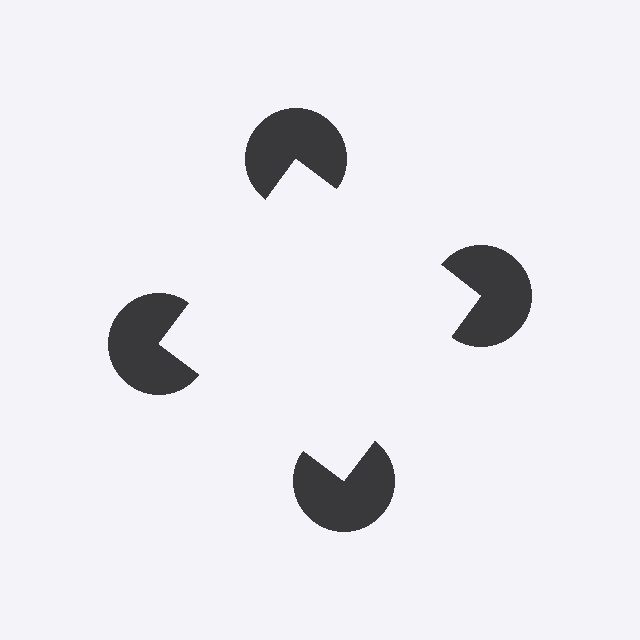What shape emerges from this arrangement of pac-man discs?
An illusory square — its edges are inferred from the aligned wedge cuts in the pac-man discs, not physically drawn.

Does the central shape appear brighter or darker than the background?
It typically appears slightly brighter than the background, even though no actual brightness change is drawn.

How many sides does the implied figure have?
4 sides.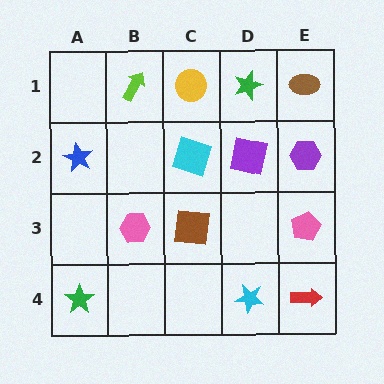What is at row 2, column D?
A purple square.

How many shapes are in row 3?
3 shapes.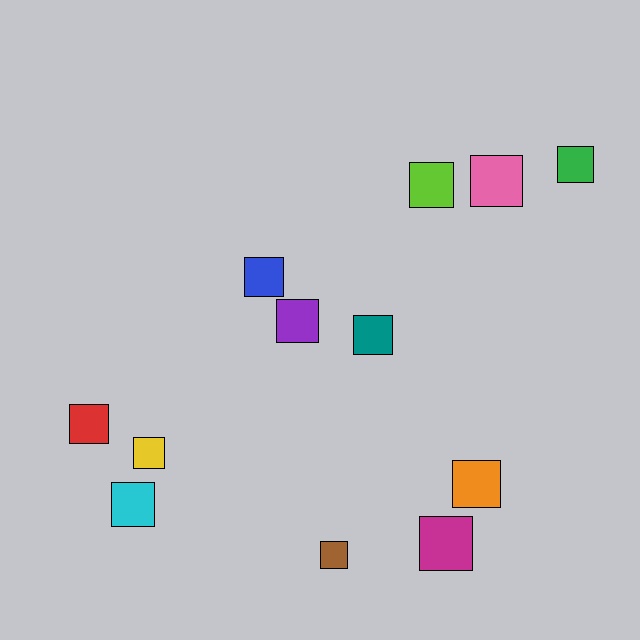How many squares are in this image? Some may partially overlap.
There are 12 squares.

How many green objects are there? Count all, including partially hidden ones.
There is 1 green object.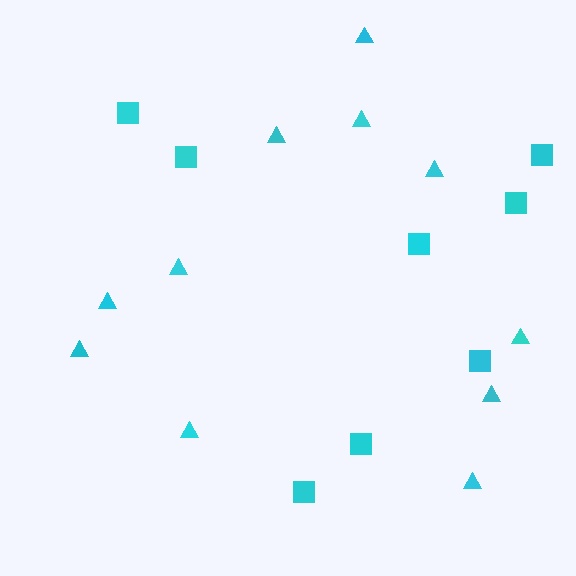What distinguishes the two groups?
There are 2 groups: one group of squares (8) and one group of triangles (11).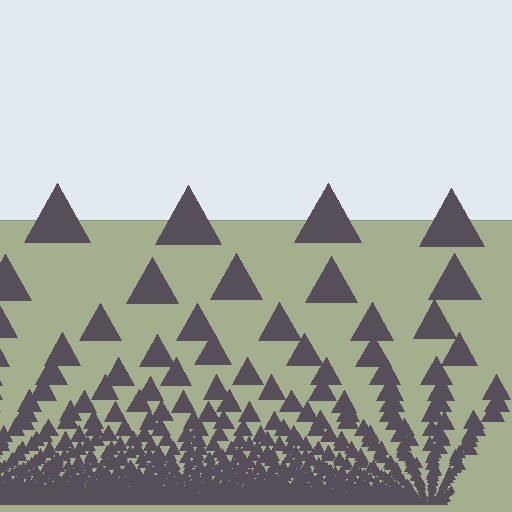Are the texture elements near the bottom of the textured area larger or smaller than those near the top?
Smaller. The gradient is inverted — elements near the bottom are smaller and denser.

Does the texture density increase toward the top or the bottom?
Density increases toward the bottom.